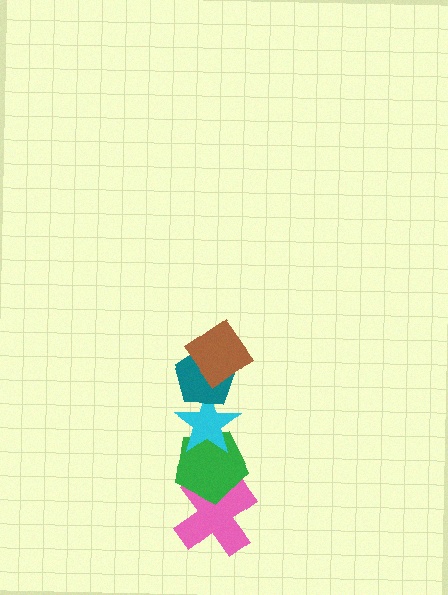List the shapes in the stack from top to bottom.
From top to bottom: the brown diamond, the teal pentagon, the cyan star, the green pentagon, the pink cross.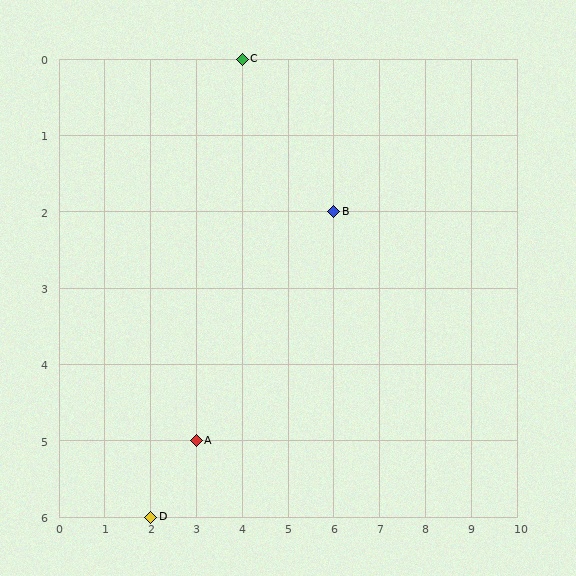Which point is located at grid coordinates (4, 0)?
Point C is at (4, 0).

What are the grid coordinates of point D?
Point D is at grid coordinates (2, 6).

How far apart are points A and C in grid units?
Points A and C are 1 column and 5 rows apart (about 5.1 grid units diagonally).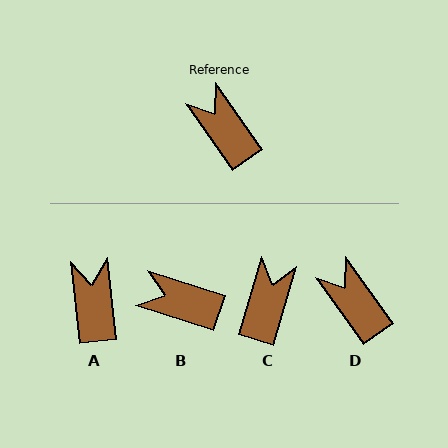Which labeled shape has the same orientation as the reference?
D.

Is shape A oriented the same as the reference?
No, it is off by about 29 degrees.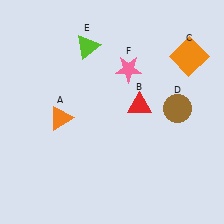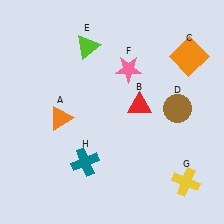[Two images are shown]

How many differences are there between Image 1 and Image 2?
There are 2 differences between the two images.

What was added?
A yellow cross (G), a teal cross (H) were added in Image 2.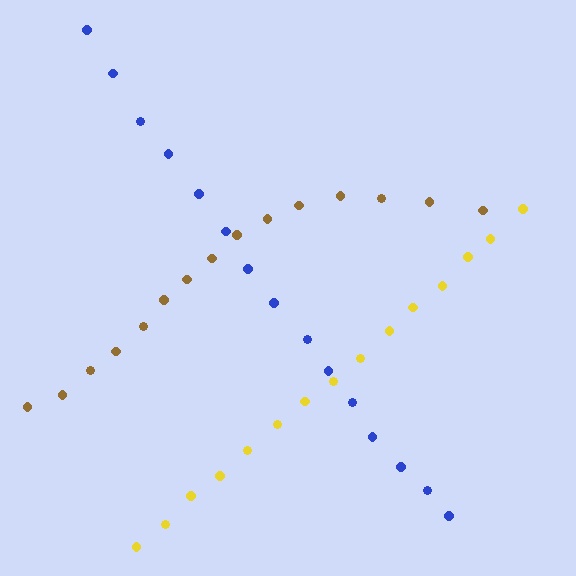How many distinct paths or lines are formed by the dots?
There are 3 distinct paths.